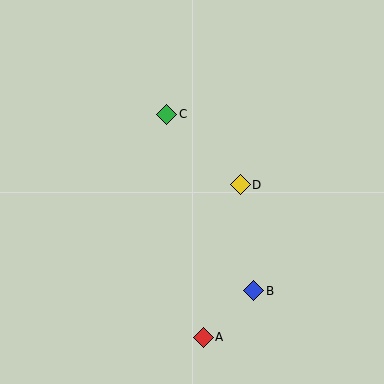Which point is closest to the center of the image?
Point D at (240, 185) is closest to the center.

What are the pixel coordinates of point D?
Point D is at (240, 185).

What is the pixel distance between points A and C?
The distance between A and C is 226 pixels.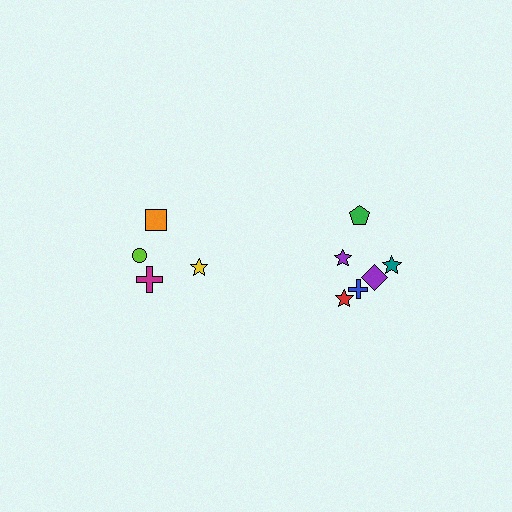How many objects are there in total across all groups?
There are 10 objects.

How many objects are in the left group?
There are 4 objects.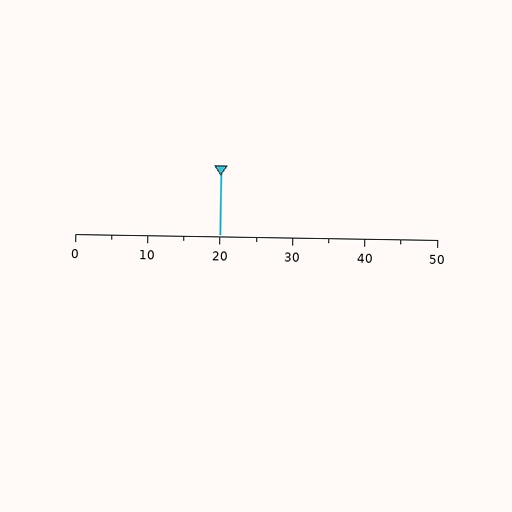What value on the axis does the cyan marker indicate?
The marker indicates approximately 20.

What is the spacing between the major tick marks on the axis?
The major ticks are spaced 10 apart.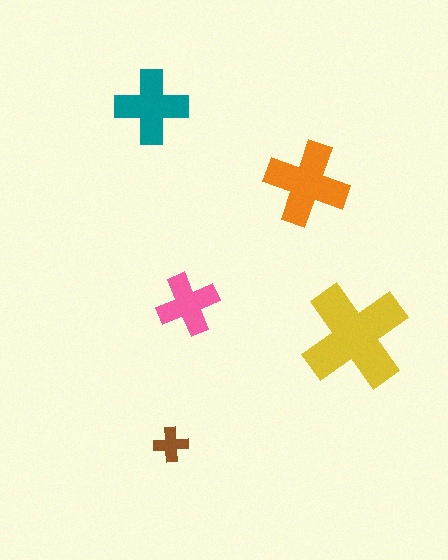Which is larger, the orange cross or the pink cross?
The orange one.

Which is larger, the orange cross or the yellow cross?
The yellow one.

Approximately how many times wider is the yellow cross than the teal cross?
About 1.5 times wider.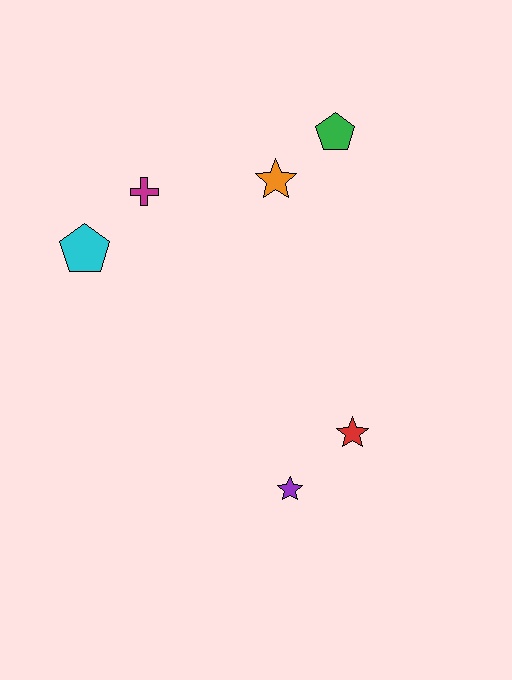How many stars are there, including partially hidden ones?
There are 3 stars.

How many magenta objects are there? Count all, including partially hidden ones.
There is 1 magenta object.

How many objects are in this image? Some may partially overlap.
There are 6 objects.